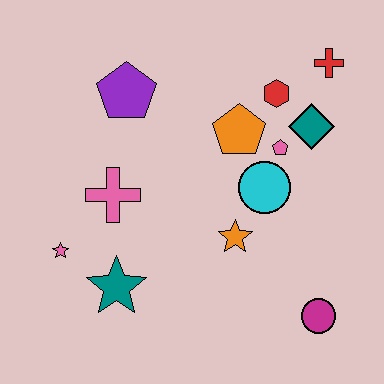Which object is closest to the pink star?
The teal star is closest to the pink star.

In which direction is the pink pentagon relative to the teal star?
The pink pentagon is to the right of the teal star.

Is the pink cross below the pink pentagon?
Yes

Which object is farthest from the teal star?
The red cross is farthest from the teal star.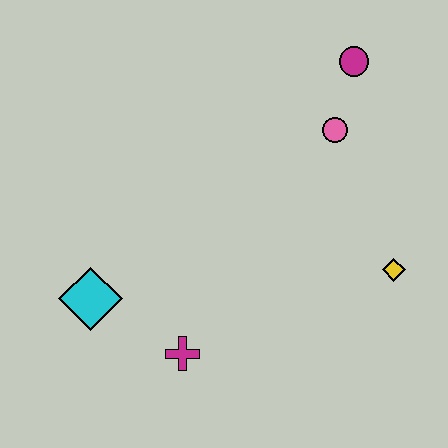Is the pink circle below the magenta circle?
Yes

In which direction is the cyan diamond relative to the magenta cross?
The cyan diamond is to the left of the magenta cross.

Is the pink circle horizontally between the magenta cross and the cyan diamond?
No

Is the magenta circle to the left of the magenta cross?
No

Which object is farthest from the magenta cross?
The magenta circle is farthest from the magenta cross.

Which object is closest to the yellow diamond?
The pink circle is closest to the yellow diamond.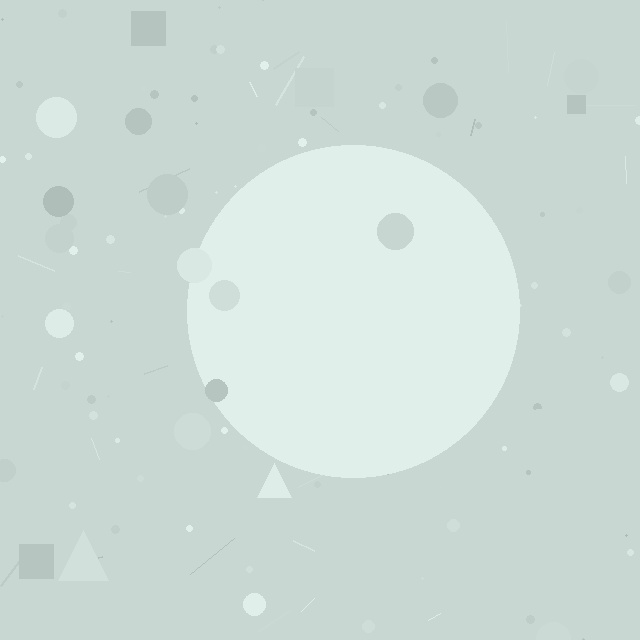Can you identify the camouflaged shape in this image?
The camouflaged shape is a circle.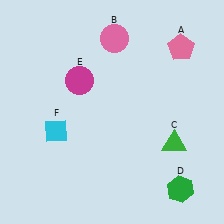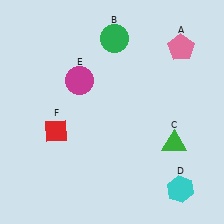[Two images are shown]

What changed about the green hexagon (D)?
In Image 1, D is green. In Image 2, it changed to cyan.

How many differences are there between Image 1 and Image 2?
There are 3 differences between the two images.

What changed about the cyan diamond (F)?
In Image 1, F is cyan. In Image 2, it changed to red.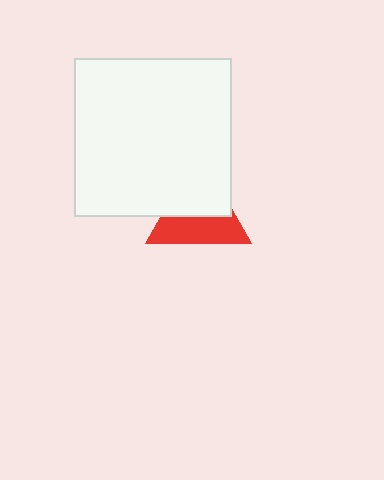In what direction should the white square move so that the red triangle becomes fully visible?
The white square should move up. That is the shortest direction to clear the overlap and leave the red triangle fully visible.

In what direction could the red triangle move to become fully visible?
The red triangle could move down. That would shift it out from behind the white square entirely.